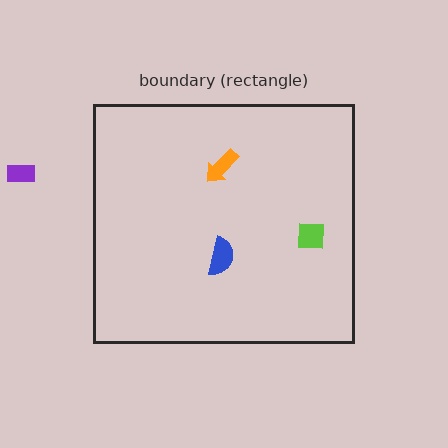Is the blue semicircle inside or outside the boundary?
Inside.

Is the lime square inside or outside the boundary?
Inside.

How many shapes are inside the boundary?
3 inside, 1 outside.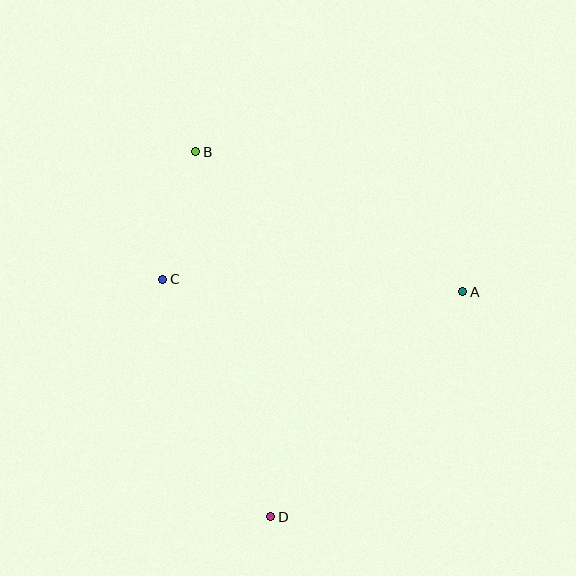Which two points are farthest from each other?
Points B and D are farthest from each other.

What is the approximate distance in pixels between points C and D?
The distance between C and D is approximately 261 pixels.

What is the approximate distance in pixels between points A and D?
The distance between A and D is approximately 296 pixels.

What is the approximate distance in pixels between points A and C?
The distance between A and C is approximately 300 pixels.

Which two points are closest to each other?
Points B and C are closest to each other.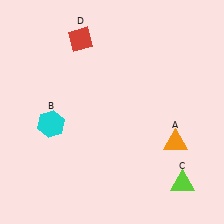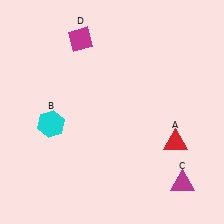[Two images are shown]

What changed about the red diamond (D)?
In Image 1, D is red. In Image 2, it changed to magenta.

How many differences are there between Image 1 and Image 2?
There are 3 differences between the two images.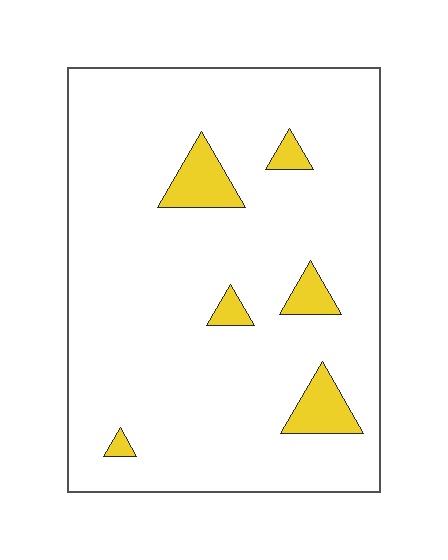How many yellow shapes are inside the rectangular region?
6.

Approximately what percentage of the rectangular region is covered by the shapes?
Approximately 10%.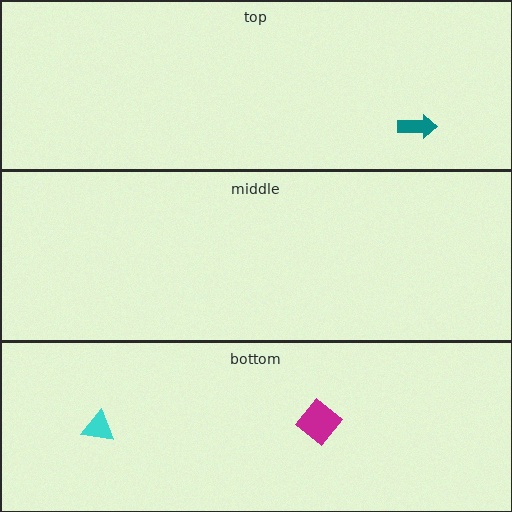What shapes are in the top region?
The teal arrow.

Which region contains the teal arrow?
The top region.